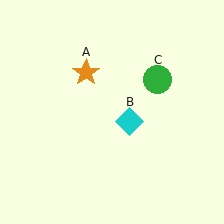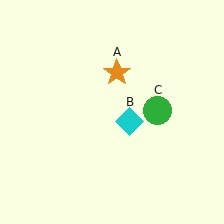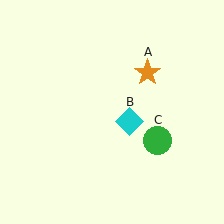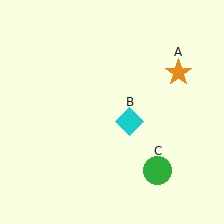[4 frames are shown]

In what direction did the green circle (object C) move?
The green circle (object C) moved down.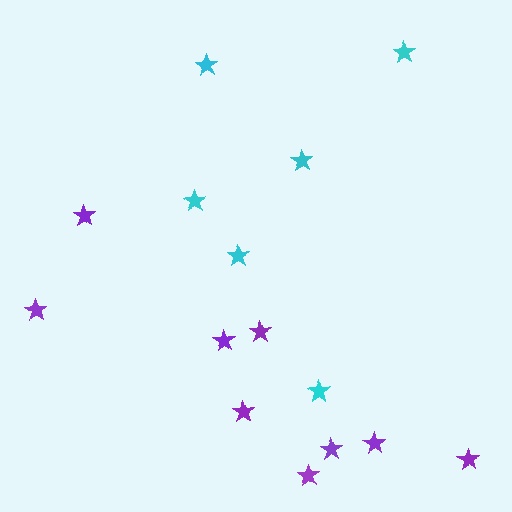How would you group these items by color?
There are 2 groups: one group of purple stars (9) and one group of cyan stars (6).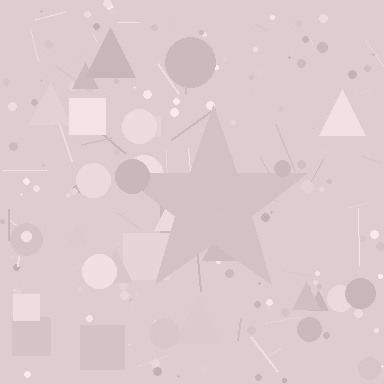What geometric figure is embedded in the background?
A star is embedded in the background.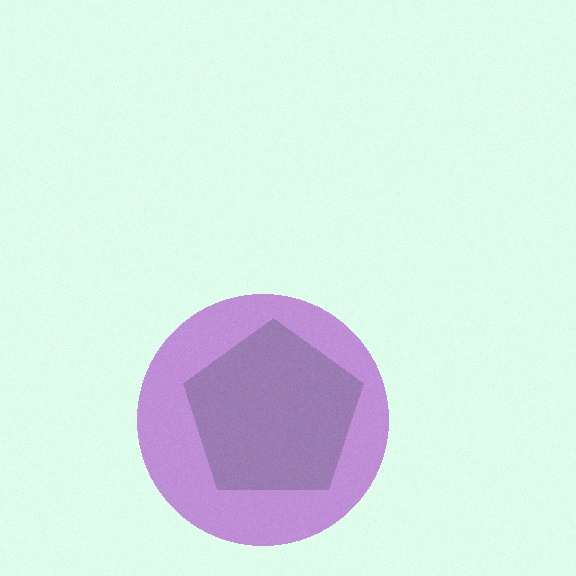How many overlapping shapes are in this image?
There are 2 overlapping shapes in the image.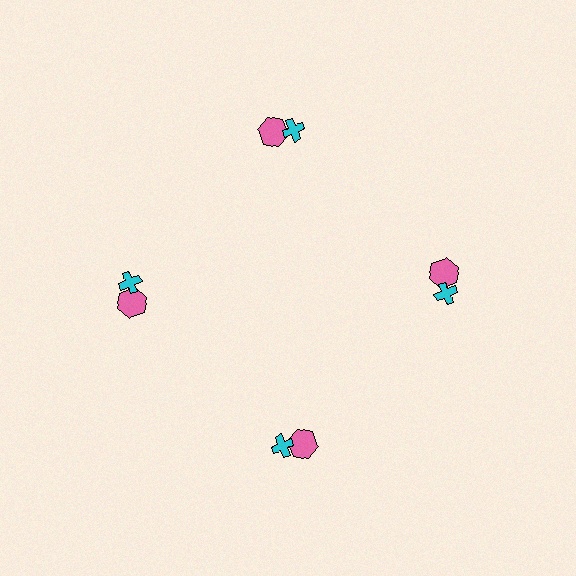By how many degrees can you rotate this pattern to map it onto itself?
The pattern maps onto itself every 90 degrees of rotation.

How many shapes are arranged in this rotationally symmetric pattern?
There are 8 shapes, arranged in 4 groups of 2.